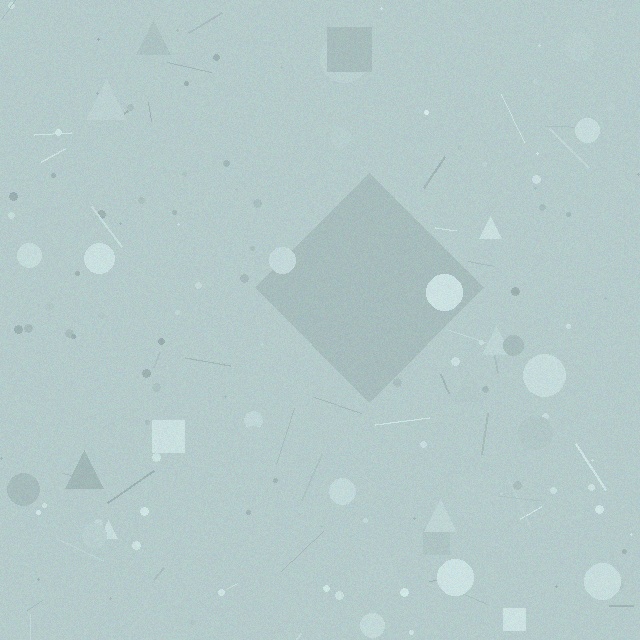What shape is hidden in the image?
A diamond is hidden in the image.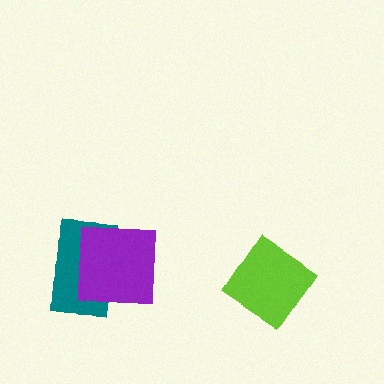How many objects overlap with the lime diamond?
0 objects overlap with the lime diamond.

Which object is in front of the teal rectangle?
The purple square is in front of the teal rectangle.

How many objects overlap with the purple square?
1 object overlaps with the purple square.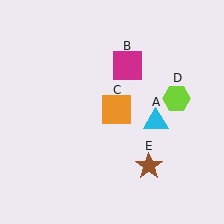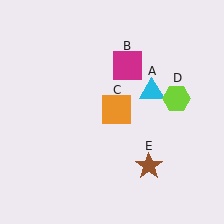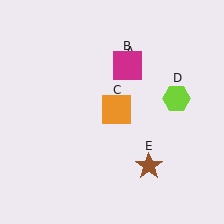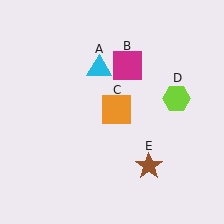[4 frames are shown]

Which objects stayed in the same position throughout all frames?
Magenta square (object B) and orange square (object C) and lime hexagon (object D) and brown star (object E) remained stationary.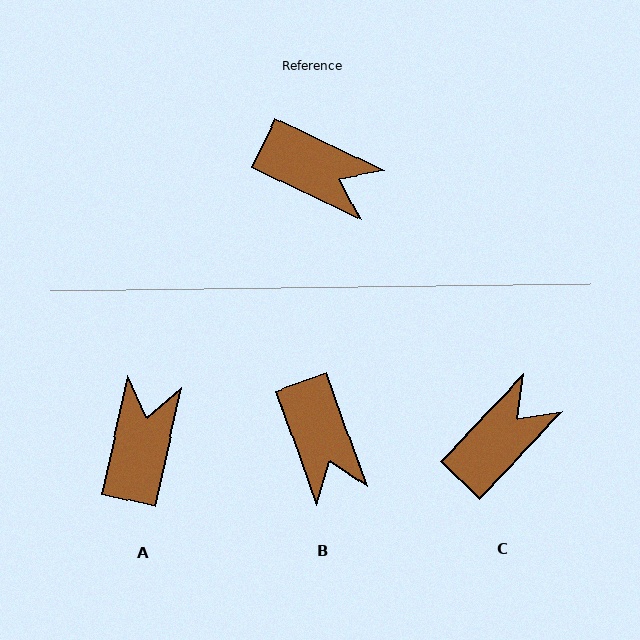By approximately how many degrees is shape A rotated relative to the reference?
Approximately 104 degrees counter-clockwise.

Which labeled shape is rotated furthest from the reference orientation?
A, about 104 degrees away.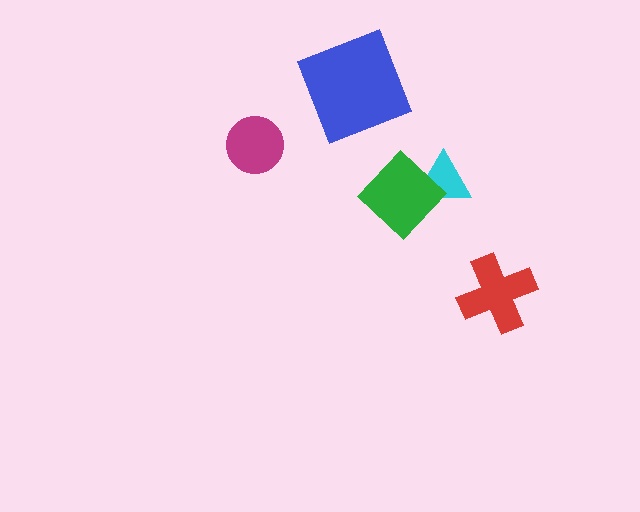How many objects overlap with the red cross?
0 objects overlap with the red cross.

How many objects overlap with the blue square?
0 objects overlap with the blue square.